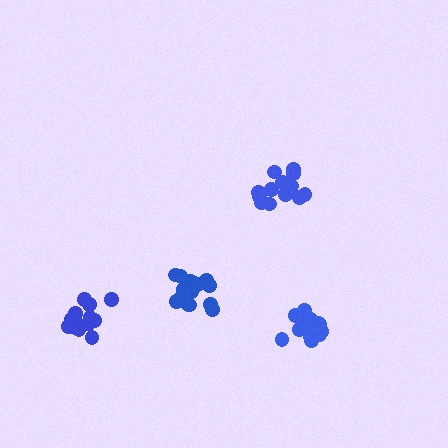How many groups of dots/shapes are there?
There are 4 groups.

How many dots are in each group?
Group 1: 17 dots, Group 2: 17 dots, Group 3: 15 dots, Group 4: 15 dots (64 total).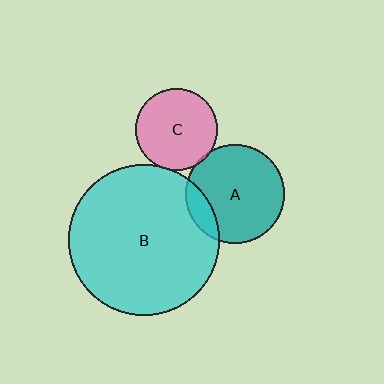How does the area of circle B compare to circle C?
Approximately 3.5 times.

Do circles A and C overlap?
Yes.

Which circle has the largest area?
Circle B (cyan).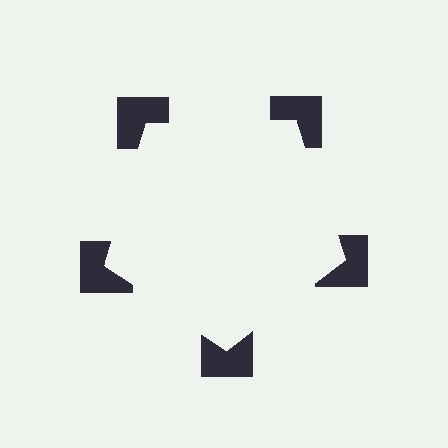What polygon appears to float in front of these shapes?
An illusory pentagon — its edges are inferred from the aligned wedge cuts in the notched squares, not physically drawn.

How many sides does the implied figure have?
5 sides.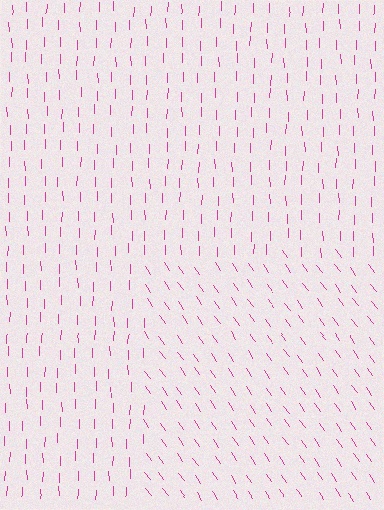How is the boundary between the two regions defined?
The boundary is defined purely by a change in line orientation (approximately 35 degrees difference). All lines are the same color and thickness.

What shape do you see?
I see a rectangle.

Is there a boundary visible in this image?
Yes, there is a texture boundary formed by a change in line orientation.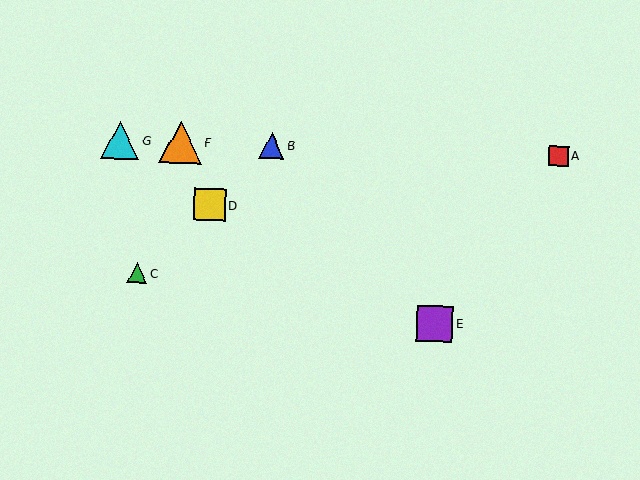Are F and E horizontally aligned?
No, F is at y≈142 and E is at y≈324.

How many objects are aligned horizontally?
4 objects (A, B, F, G) are aligned horizontally.